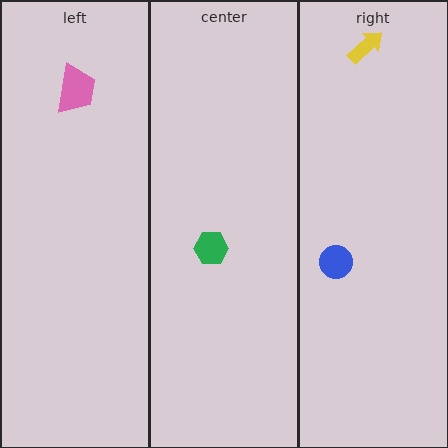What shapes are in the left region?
The pink trapezoid.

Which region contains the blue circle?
The right region.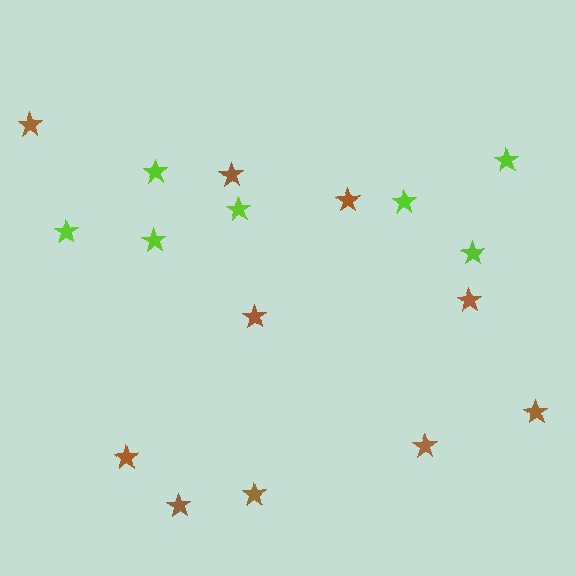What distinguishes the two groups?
There are 2 groups: one group of brown stars (10) and one group of lime stars (7).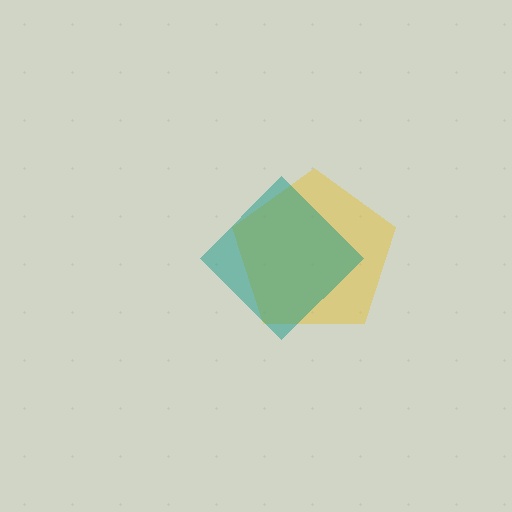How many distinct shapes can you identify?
There are 2 distinct shapes: a yellow pentagon, a teal diamond.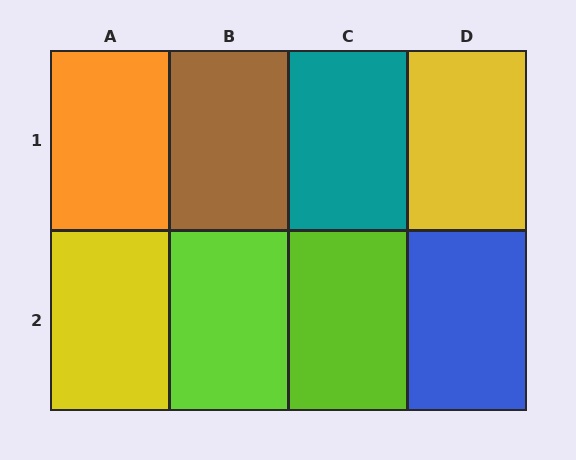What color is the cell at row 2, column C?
Lime.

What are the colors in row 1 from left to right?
Orange, brown, teal, yellow.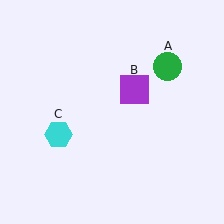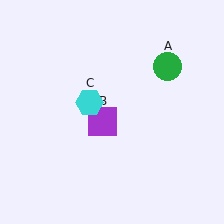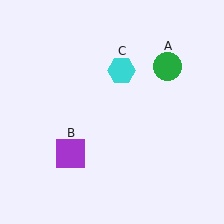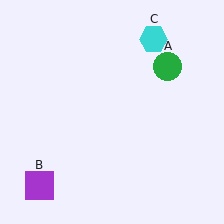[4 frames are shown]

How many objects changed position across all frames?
2 objects changed position: purple square (object B), cyan hexagon (object C).